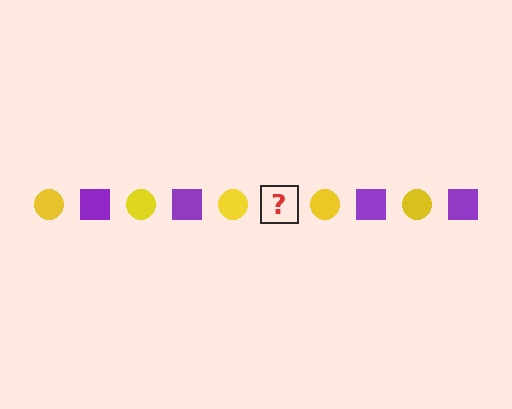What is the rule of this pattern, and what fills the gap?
The rule is that the pattern alternates between yellow circle and purple square. The gap should be filled with a purple square.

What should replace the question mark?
The question mark should be replaced with a purple square.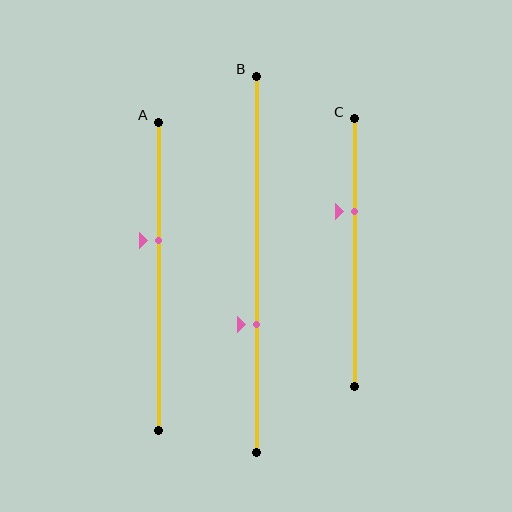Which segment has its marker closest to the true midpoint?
Segment A has its marker closest to the true midpoint.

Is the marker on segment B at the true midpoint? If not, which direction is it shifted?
No, the marker on segment B is shifted downward by about 16% of the segment length.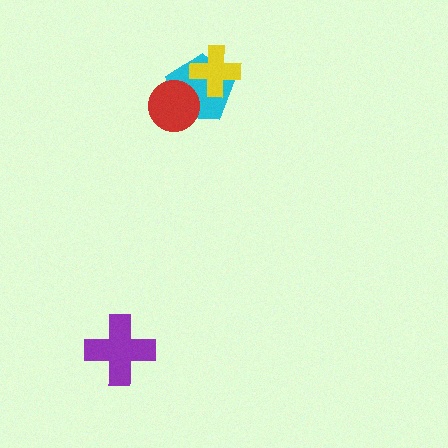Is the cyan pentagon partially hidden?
Yes, it is partially covered by another shape.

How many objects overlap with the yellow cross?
1 object overlaps with the yellow cross.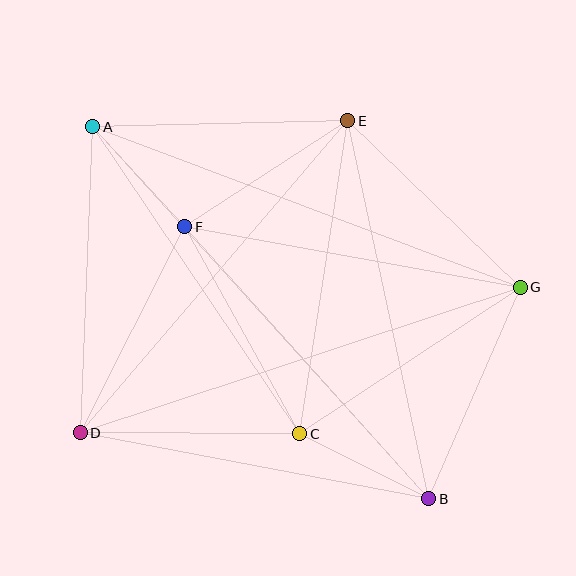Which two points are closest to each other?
Points A and F are closest to each other.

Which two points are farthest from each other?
Points A and B are farthest from each other.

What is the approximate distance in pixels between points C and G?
The distance between C and G is approximately 264 pixels.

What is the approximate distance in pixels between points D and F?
The distance between D and F is approximately 231 pixels.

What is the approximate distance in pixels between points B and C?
The distance between B and C is approximately 144 pixels.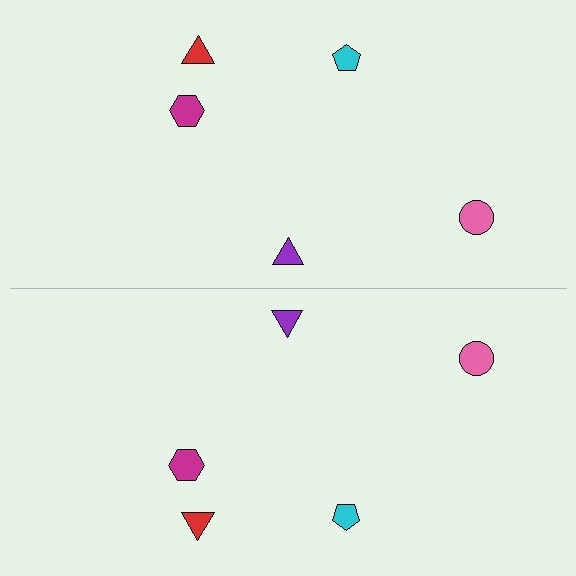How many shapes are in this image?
There are 10 shapes in this image.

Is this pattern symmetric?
Yes, this pattern has bilateral (reflection) symmetry.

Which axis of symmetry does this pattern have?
The pattern has a horizontal axis of symmetry running through the center of the image.